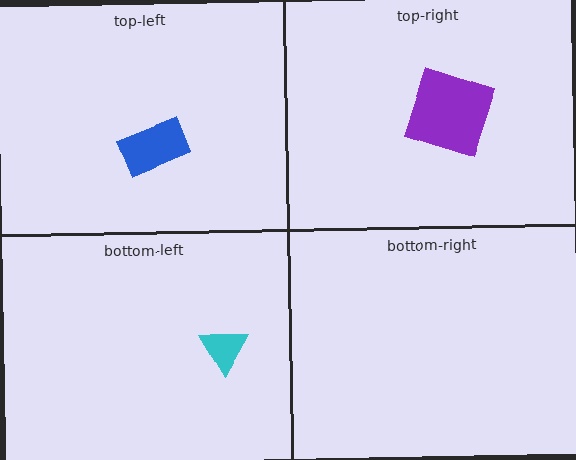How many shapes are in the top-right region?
1.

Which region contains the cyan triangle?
The bottom-left region.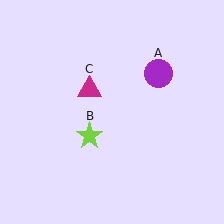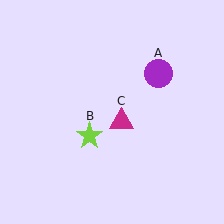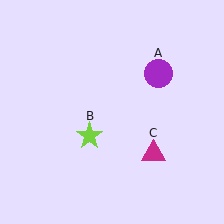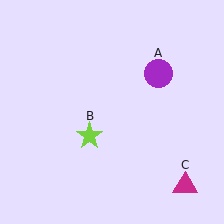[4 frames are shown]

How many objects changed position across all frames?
1 object changed position: magenta triangle (object C).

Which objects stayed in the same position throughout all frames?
Purple circle (object A) and lime star (object B) remained stationary.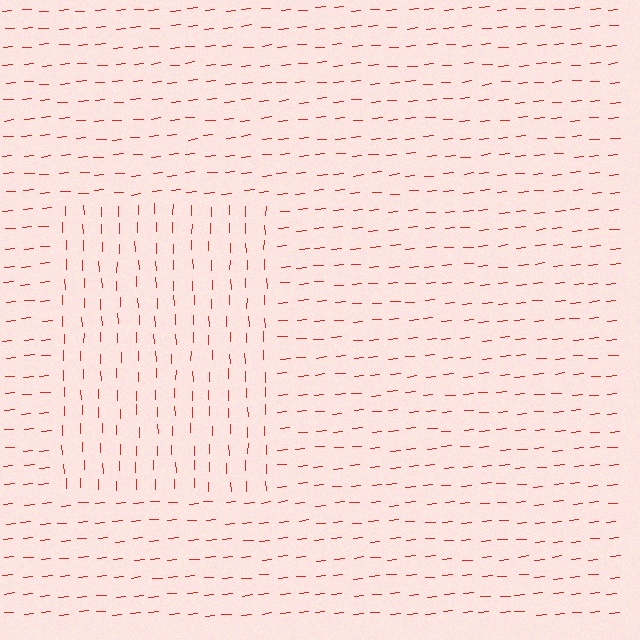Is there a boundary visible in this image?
Yes, there is a texture boundary formed by a change in line orientation.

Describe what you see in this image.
The image is filled with small red line segments. A rectangle region in the image has lines oriented differently from the surrounding lines, creating a visible texture boundary.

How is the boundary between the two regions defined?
The boundary is defined purely by a change in line orientation (approximately 86 degrees difference). All lines are the same color and thickness.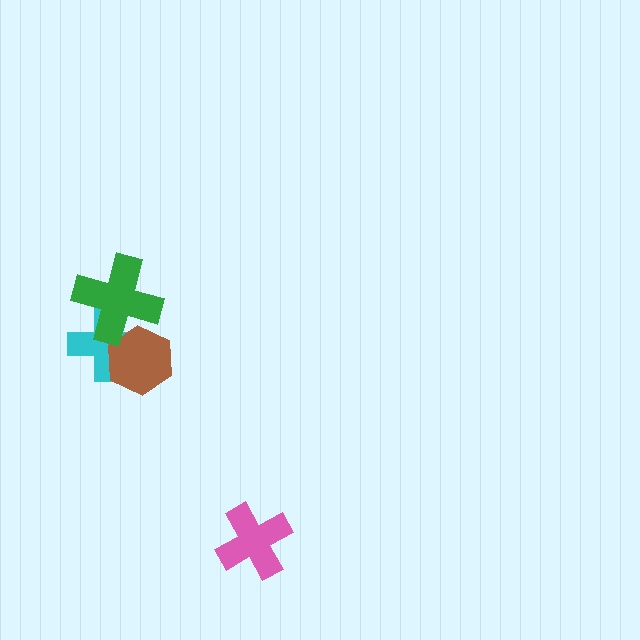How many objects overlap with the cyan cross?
2 objects overlap with the cyan cross.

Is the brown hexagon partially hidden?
Yes, it is partially covered by another shape.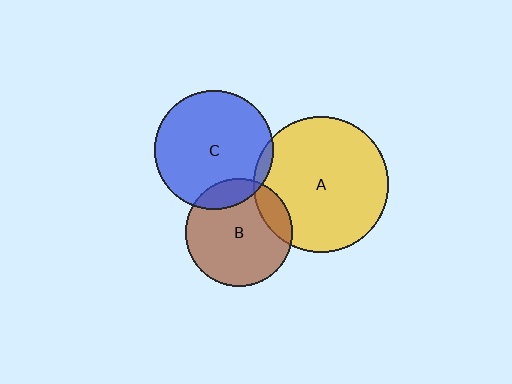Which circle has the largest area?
Circle A (yellow).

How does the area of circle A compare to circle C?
Approximately 1.3 times.